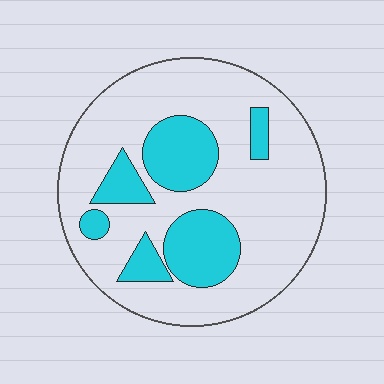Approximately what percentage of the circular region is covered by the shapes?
Approximately 25%.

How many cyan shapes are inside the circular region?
6.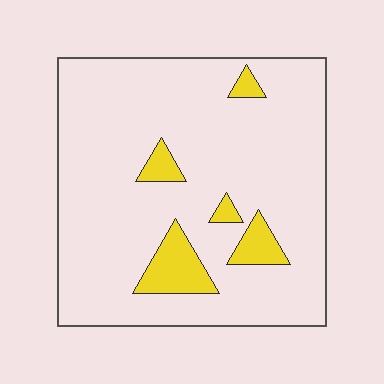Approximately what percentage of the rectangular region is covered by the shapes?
Approximately 10%.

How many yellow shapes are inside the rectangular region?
5.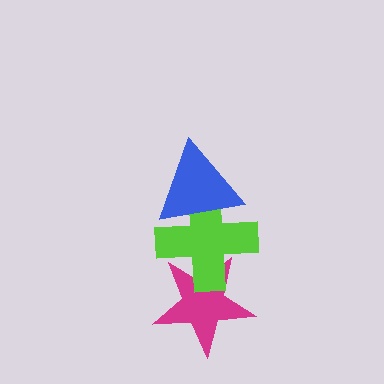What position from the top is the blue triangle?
The blue triangle is 1st from the top.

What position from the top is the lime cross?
The lime cross is 2nd from the top.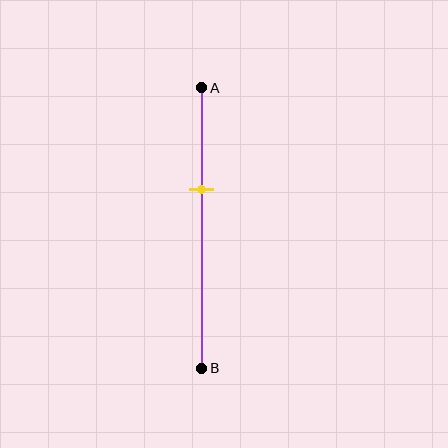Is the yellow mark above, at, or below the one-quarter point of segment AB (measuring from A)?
The yellow mark is below the one-quarter point of segment AB.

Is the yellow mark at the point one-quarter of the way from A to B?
No, the mark is at about 35% from A, not at the 25% one-quarter point.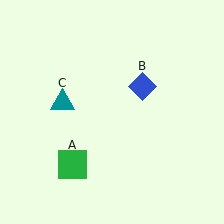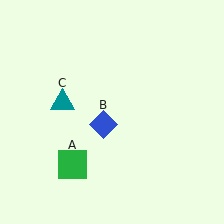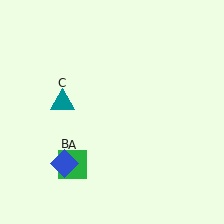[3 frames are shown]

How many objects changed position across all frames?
1 object changed position: blue diamond (object B).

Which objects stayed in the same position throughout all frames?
Green square (object A) and teal triangle (object C) remained stationary.